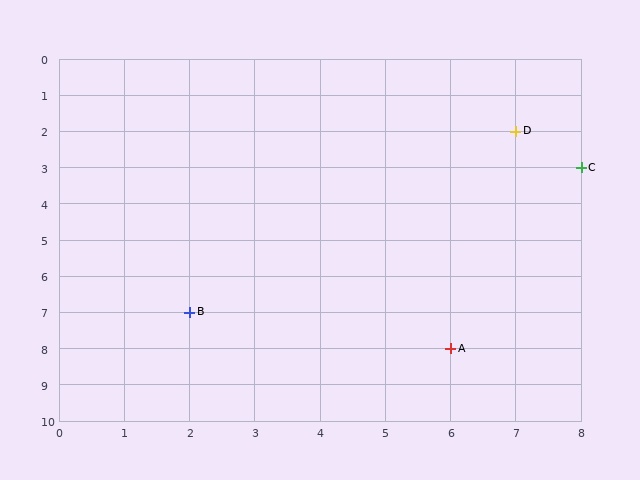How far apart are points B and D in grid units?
Points B and D are 5 columns and 5 rows apart (about 7.1 grid units diagonally).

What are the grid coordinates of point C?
Point C is at grid coordinates (8, 3).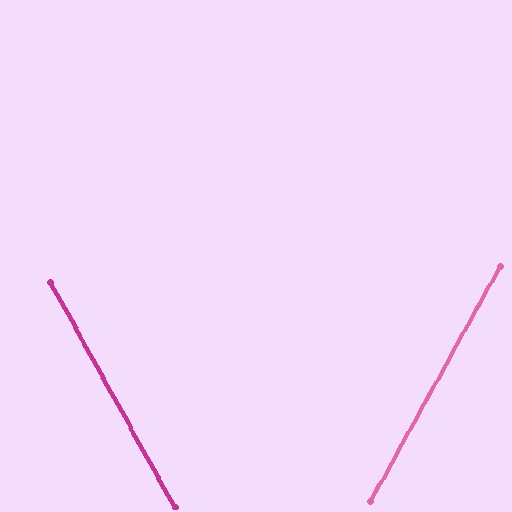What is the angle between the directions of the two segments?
Approximately 58 degrees.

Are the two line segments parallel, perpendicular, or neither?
Neither parallel nor perpendicular — they differ by about 58°.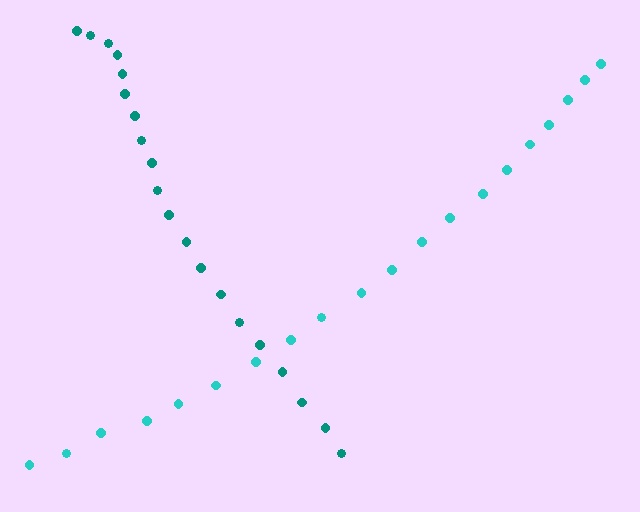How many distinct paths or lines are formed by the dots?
There are 2 distinct paths.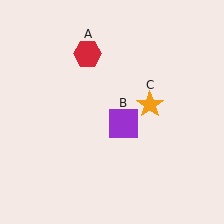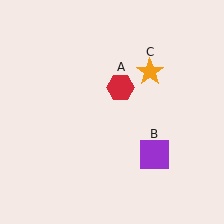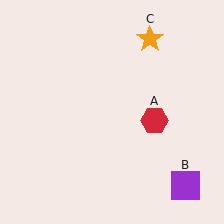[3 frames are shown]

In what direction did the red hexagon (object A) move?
The red hexagon (object A) moved down and to the right.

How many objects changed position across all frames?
3 objects changed position: red hexagon (object A), purple square (object B), orange star (object C).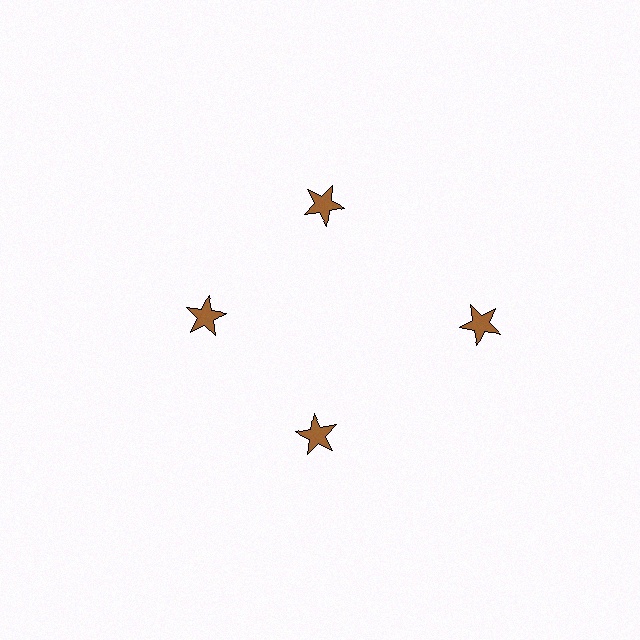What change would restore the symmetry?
The symmetry would be restored by moving it inward, back onto the ring so that all 4 stars sit at equal angles and equal distance from the center.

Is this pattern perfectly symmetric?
No. The 4 brown stars are arranged in a ring, but one element near the 3 o'clock position is pushed outward from the center, breaking the 4-fold rotational symmetry.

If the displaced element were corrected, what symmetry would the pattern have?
It would have 4-fold rotational symmetry — the pattern would map onto itself every 90 degrees.